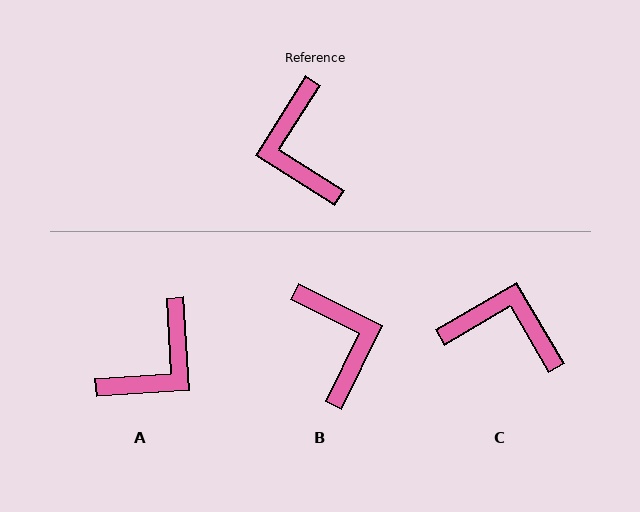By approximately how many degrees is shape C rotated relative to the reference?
Approximately 117 degrees clockwise.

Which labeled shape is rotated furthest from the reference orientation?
B, about 174 degrees away.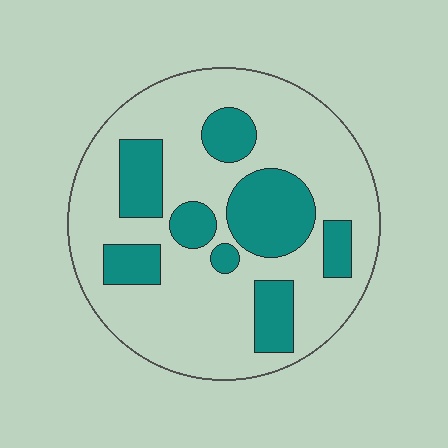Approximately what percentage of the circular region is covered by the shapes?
Approximately 30%.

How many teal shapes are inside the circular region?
8.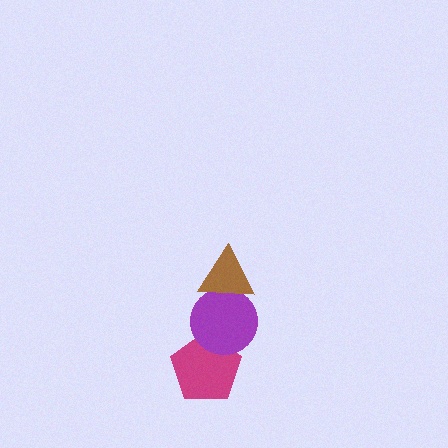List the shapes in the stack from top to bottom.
From top to bottom: the brown triangle, the purple circle, the magenta pentagon.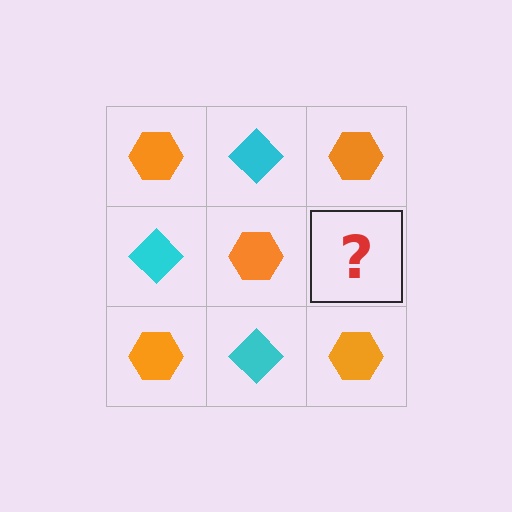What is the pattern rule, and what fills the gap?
The rule is that it alternates orange hexagon and cyan diamond in a checkerboard pattern. The gap should be filled with a cyan diamond.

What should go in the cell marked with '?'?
The missing cell should contain a cyan diamond.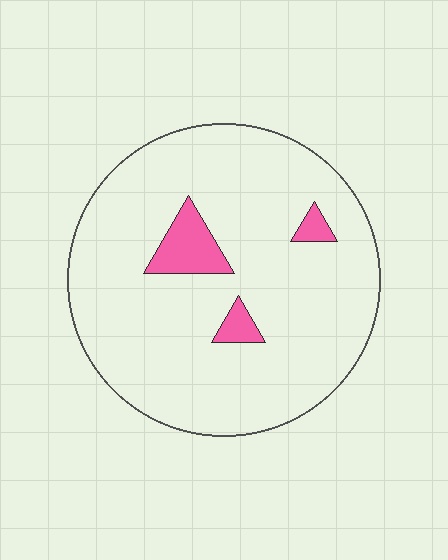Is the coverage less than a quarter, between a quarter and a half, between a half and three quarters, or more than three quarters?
Less than a quarter.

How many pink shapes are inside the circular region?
3.